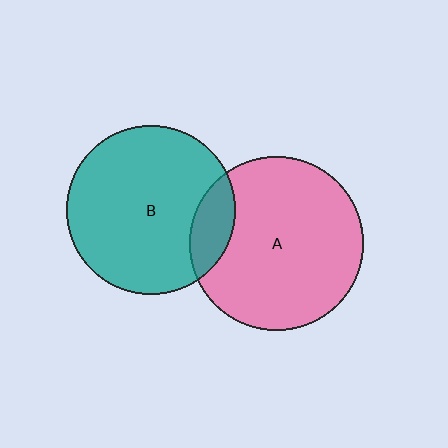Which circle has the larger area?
Circle A (pink).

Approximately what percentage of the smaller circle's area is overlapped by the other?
Approximately 15%.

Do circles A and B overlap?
Yes.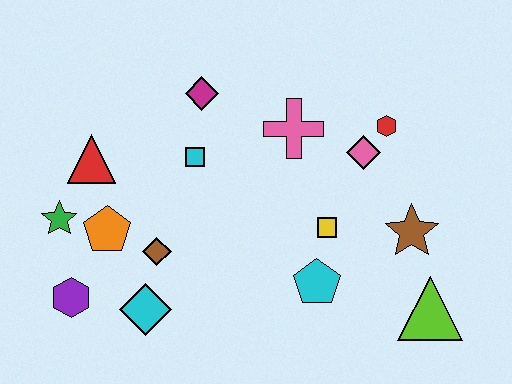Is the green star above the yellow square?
Yes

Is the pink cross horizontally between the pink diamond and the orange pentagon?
Yes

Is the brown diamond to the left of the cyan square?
Yes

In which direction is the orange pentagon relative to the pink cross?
The orange pentagon is to the left of the pink cross.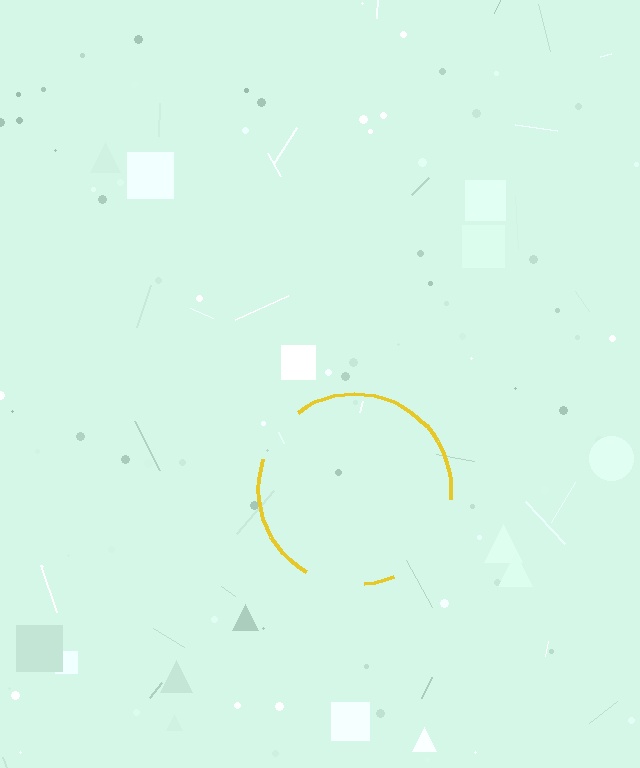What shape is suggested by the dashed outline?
The dashed outline suggests a circle.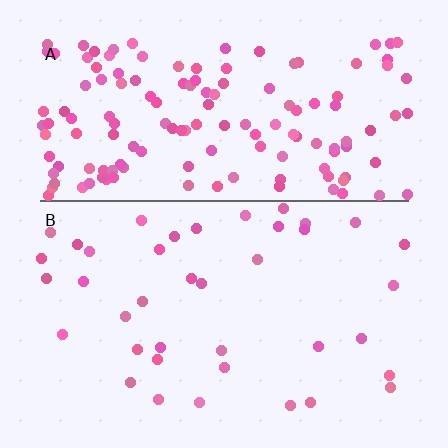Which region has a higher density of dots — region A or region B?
A (the top).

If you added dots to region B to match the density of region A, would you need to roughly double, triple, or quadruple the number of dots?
Approximately quadruple.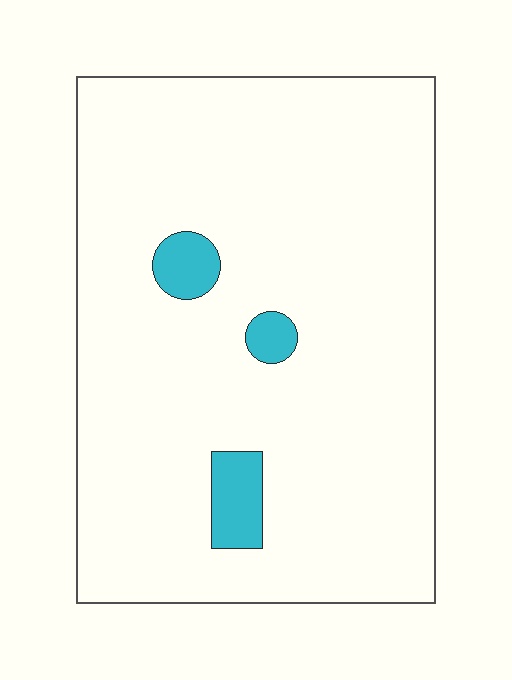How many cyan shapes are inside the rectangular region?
3.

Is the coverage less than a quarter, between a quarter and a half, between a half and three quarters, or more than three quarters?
Less than a quarter.